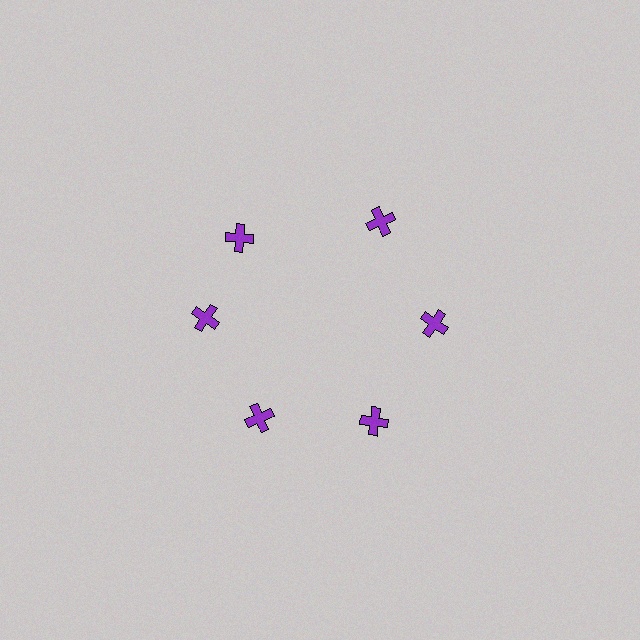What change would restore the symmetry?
The symmetry would be restored by rotating it back into even spacing with its neighbors so that all 6 crosses sit at equal angles and equal distance from the center.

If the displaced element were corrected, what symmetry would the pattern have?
It would have 6-fold rotational symmetry — the pattern would map onto itself every 60 degrees.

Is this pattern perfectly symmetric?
No. The 6 purple crosses are arranged in a ring, but one element near the 11 o'clock position is rotated out of alignment along the ring, breaking the 6-fold rotational symmetry.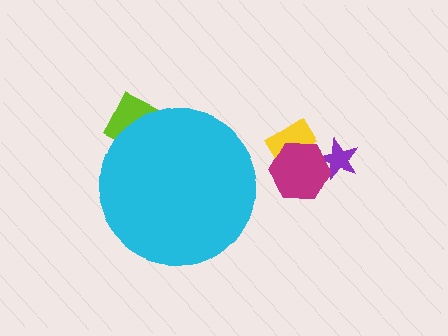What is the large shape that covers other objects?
A cyan circle.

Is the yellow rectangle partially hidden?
No, the yellow rectangle is fully visible.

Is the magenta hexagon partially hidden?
No, the magenta hexagon is fully visible.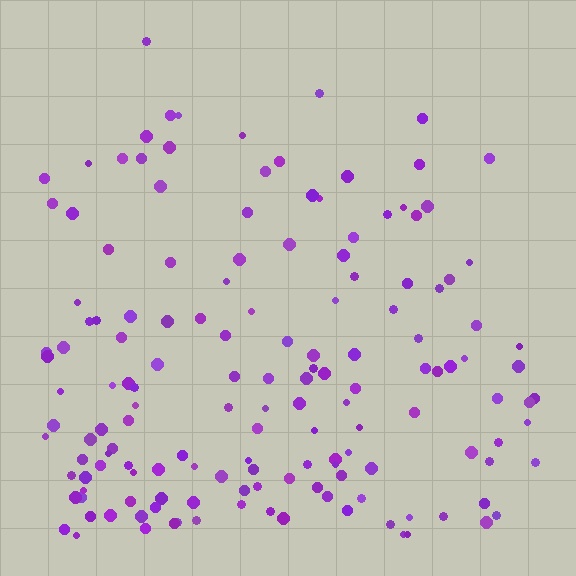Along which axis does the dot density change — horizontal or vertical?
Vertical.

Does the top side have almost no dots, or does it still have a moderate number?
Still a moderate number, just noticeably fewer than the bottom.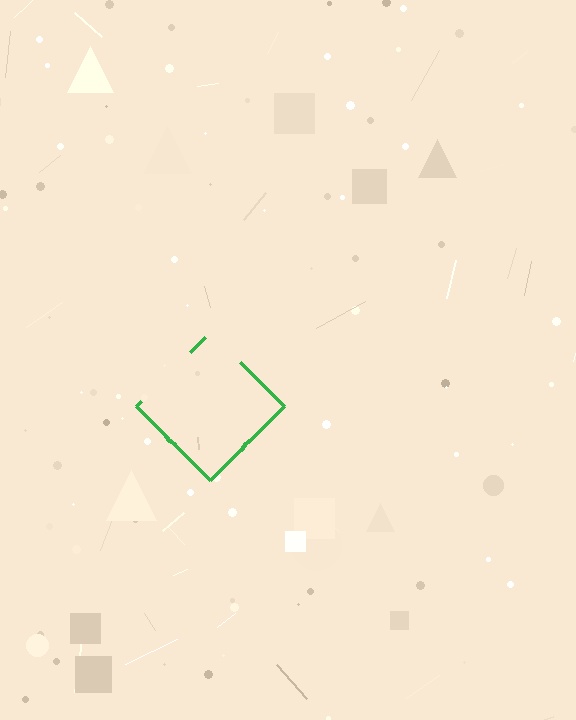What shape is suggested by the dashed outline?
The dashed outline suggests a diamond.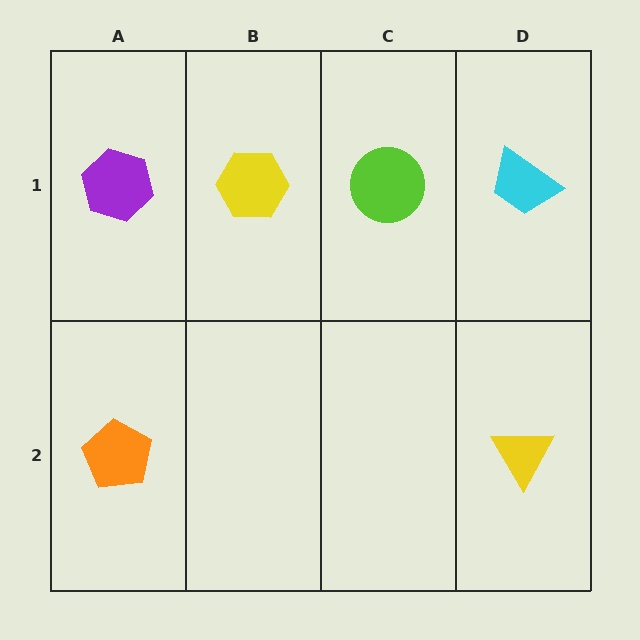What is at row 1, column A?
A purple hexagon.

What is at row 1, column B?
A yellow hexagon.